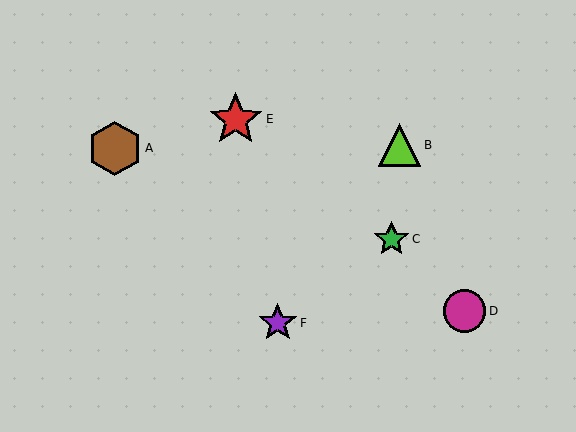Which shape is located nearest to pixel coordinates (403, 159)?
The lime triangle (labeled B) at (399, 145) is nearest to that location.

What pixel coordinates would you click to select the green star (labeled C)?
Click at (391, 239) to select the green star C.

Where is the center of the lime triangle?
The center of the lime triangle is at (399, 145).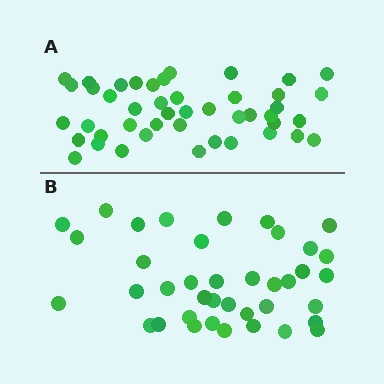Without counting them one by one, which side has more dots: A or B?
Region A (the top region) has more dots.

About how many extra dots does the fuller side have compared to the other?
Region A has about 6 more dots than region B.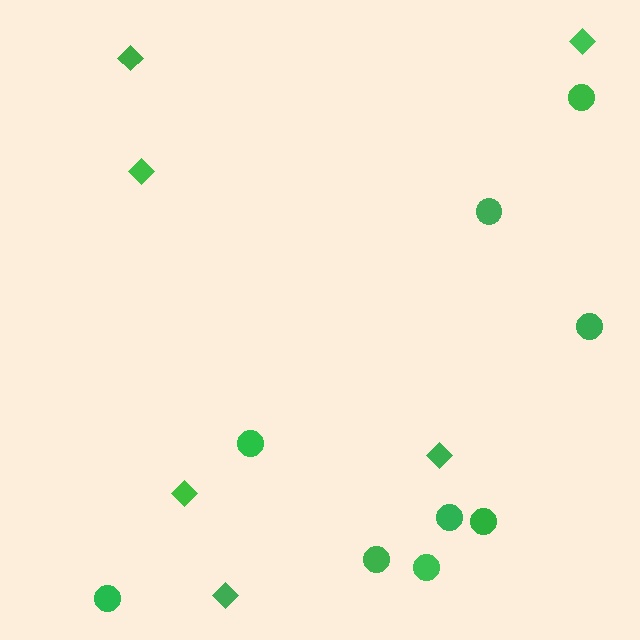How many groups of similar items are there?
There are 2 groups: one group of diamonds (6) and one group of circles (9).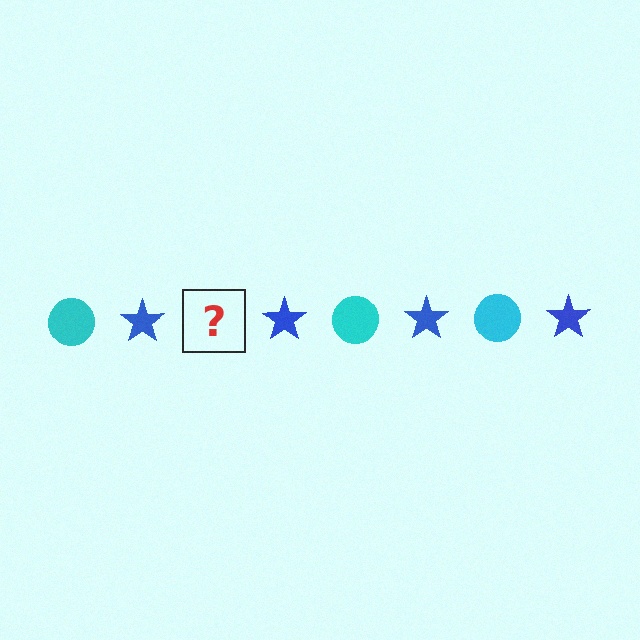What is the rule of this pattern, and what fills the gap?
The rule is that the pattern alternates between cyan circle and blue star. The gap should be filled with a cyan circle.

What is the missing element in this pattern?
The missing element is a cyan circle.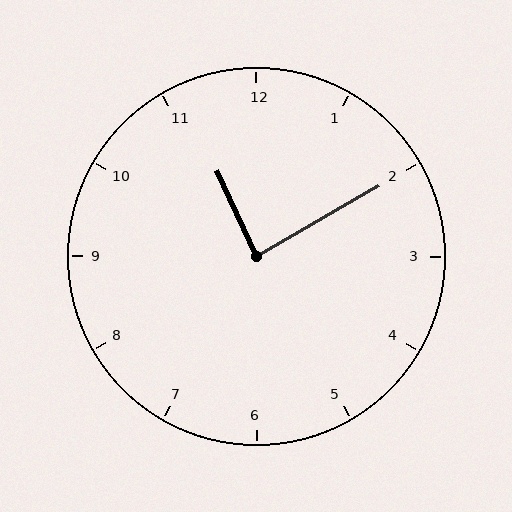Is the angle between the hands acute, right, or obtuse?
It is right.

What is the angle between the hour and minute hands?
Approximately 85 degrees.